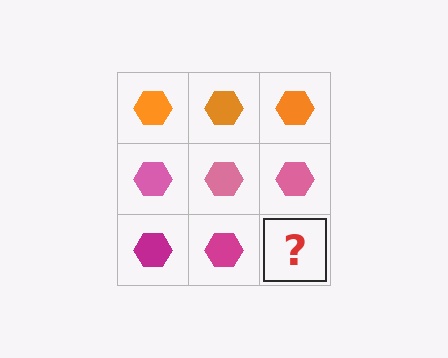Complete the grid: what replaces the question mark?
The question mark should be replaced with a magenta hexagon.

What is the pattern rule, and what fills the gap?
The rule is that each row has a consistent color. The gap should be filled with a magenta hexagon.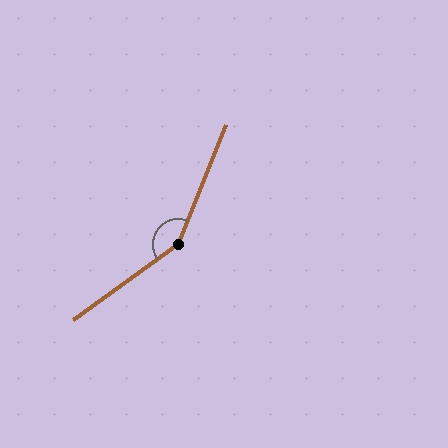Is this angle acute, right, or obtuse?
It is obtuse.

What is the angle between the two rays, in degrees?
Approximately 148 degrees.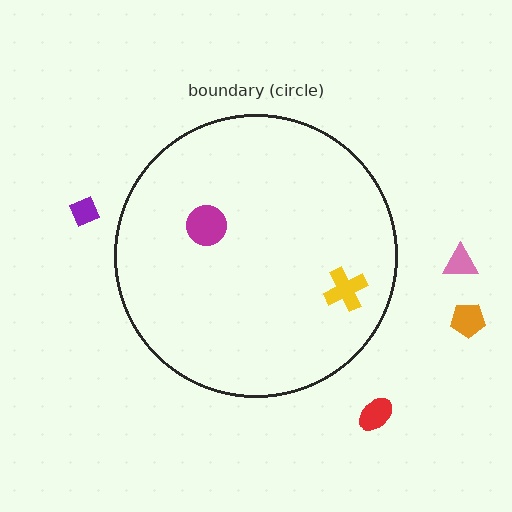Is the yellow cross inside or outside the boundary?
Inside.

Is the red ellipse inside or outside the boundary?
Outside.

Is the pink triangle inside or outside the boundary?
Outside.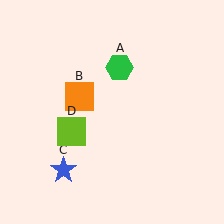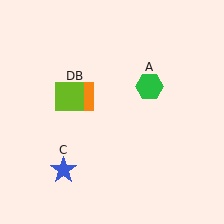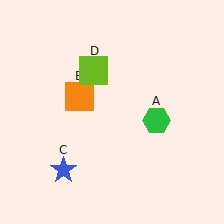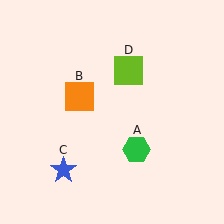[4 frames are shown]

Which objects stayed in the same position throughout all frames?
Orange square (object B) and blue star (object C) remained stationary.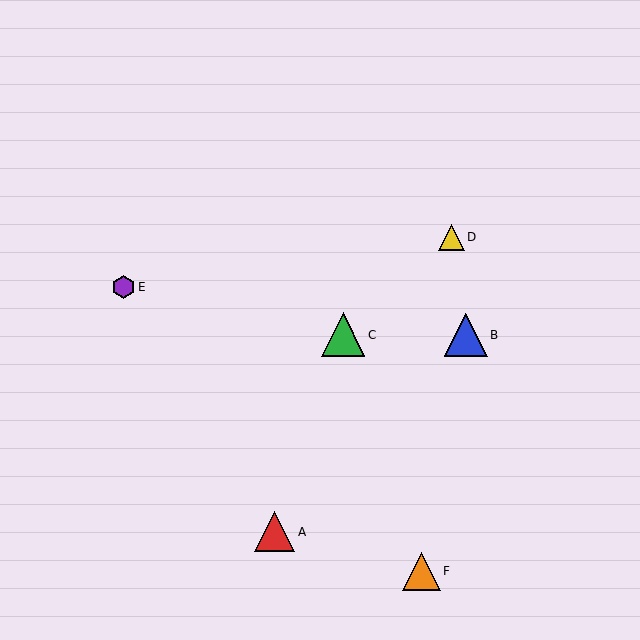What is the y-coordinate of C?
Object C is at y≈335.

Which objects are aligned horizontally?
Objects B, C are aligned horizontally.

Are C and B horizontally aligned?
Yes, both are at y≈335.